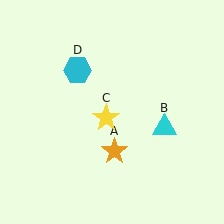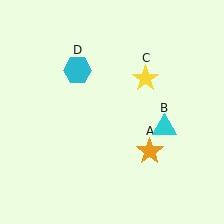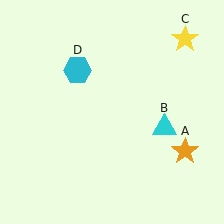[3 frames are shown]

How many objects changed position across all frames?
2 objects changed position: orange star (object A), yellow star (object C).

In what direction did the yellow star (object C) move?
The yellow star (object C) moved up and to the right.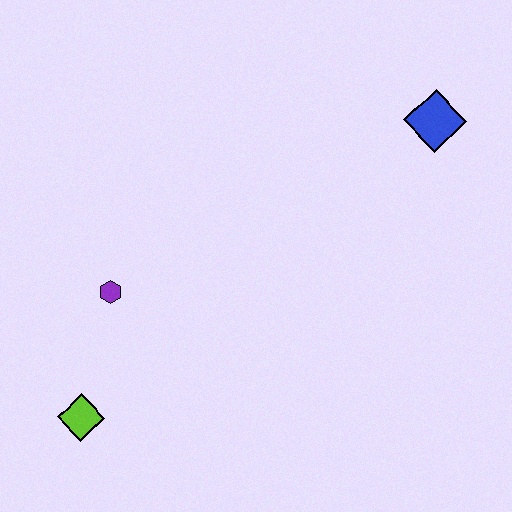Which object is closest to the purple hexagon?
The lime diamond is closest to the purple hexagon.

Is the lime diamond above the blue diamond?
No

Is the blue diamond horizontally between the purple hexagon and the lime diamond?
No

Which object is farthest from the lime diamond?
The blue diamond is farthest from the lime diamond.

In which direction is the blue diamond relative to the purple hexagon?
The blue diamond is to the right of the purple hexagon.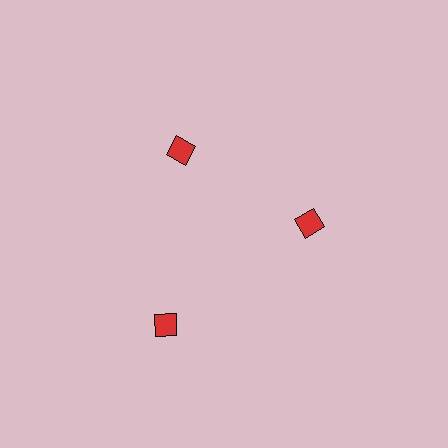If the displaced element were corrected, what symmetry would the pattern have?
It would have 3-fold rotational symmetry — the pattern would map onto itself every 120 degrees.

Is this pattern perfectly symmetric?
No. The 3 red diamonds are arranged in a ring, but one element near the 7 o'clock position is pushed outward from the center, breaking the 3-fold rotational symmetry.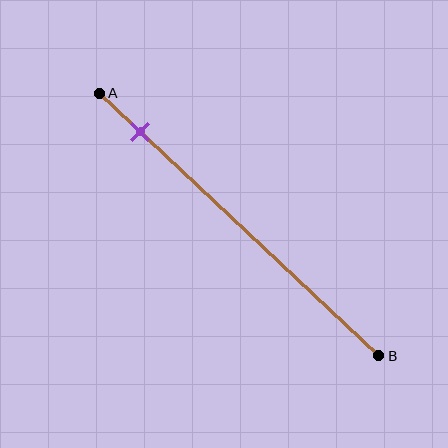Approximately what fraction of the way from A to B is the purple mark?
The purple mark is approximately 15% of the way from A to B.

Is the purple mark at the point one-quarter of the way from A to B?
No, the mark is at about 15% from A, not at the 25% one-quarter point.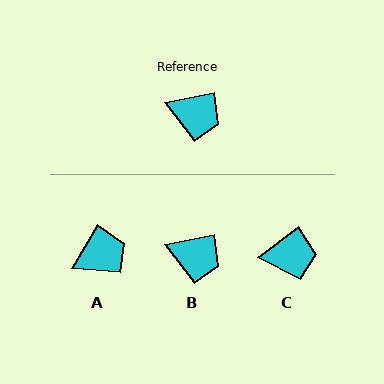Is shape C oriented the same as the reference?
No, it is off by about 24 degrees.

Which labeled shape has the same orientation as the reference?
B.